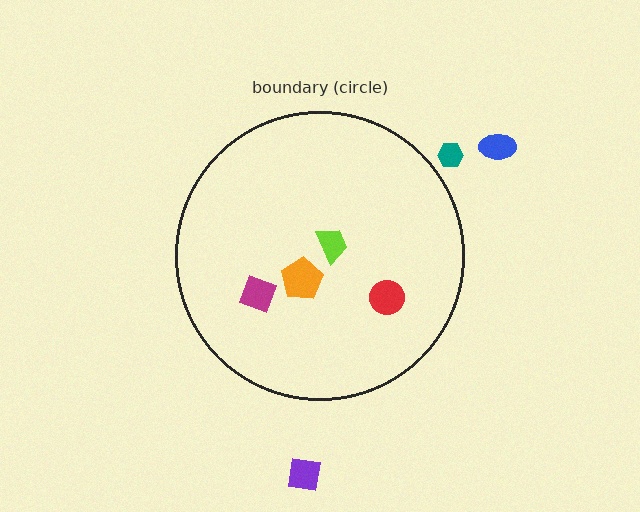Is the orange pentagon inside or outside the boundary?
Inside.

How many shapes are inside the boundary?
4 inside, 3 outside.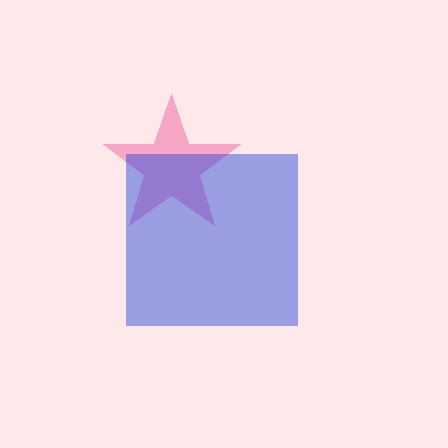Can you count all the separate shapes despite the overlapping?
Yes, there are 2 separate shapes.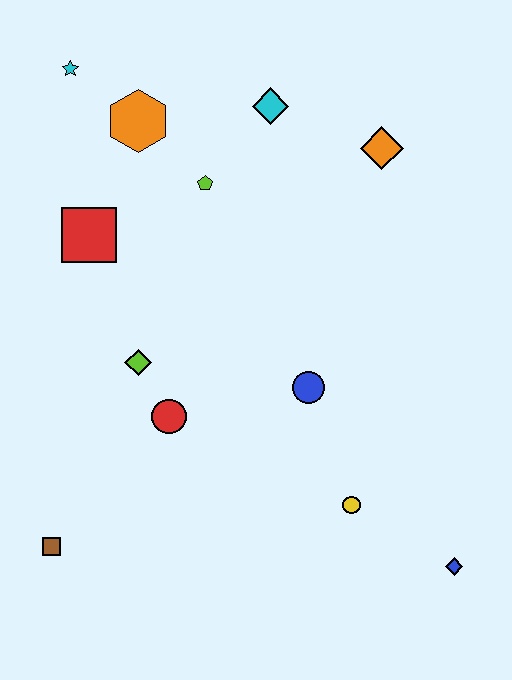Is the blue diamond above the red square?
No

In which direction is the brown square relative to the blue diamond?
The brown square is to the left of the blue diamond.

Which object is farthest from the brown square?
The orange diamond is farthest from the brown square.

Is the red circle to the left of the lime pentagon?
Yes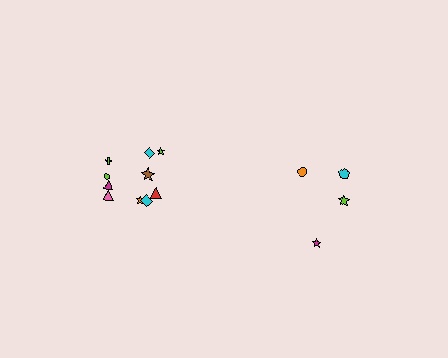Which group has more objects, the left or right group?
The left group.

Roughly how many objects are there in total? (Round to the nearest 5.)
Roughly 15 objects in total.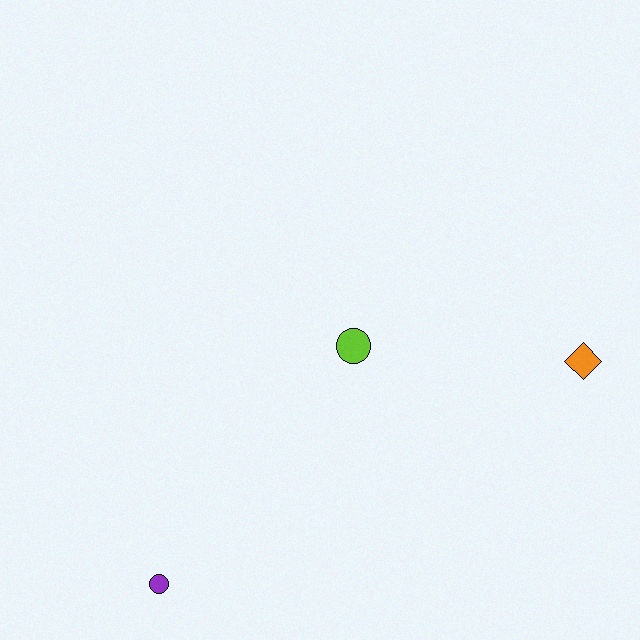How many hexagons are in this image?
There are no hexagons.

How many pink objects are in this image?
There are no pink objects.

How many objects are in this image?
There are 3 objects.